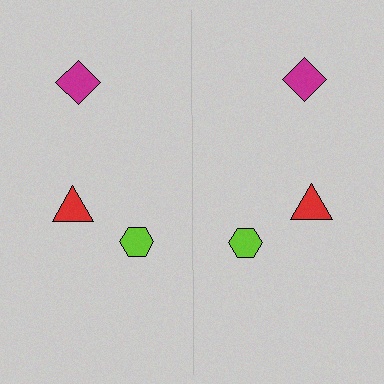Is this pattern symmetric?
Yes, this pattern has bilateral (reflection) symmetry.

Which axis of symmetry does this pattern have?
The pattern has a vertical axis of symmetry running through the center of the image.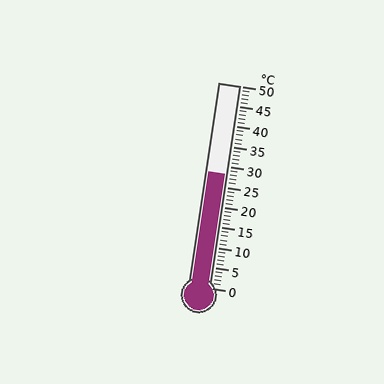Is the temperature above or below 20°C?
The temperature is above 20°C.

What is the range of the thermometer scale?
The thermometer scale ranges from 0°C to 50°C.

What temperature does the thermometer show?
The thermometer shows approximately 28°C.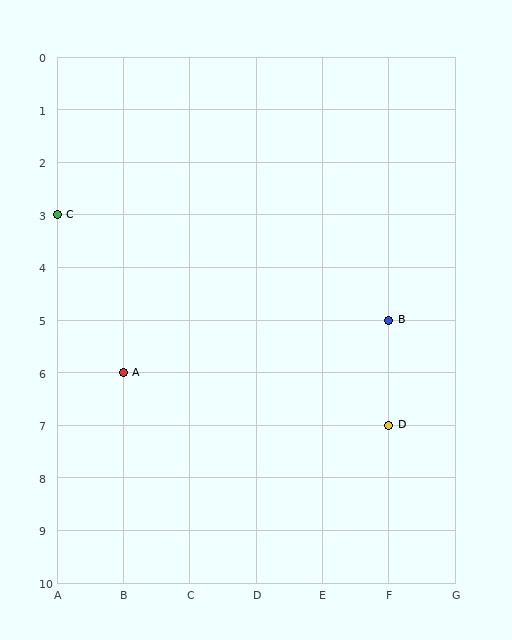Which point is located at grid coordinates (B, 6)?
Point A is at (B, 6).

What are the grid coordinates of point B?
Point B is at grid coordinates (F, 5).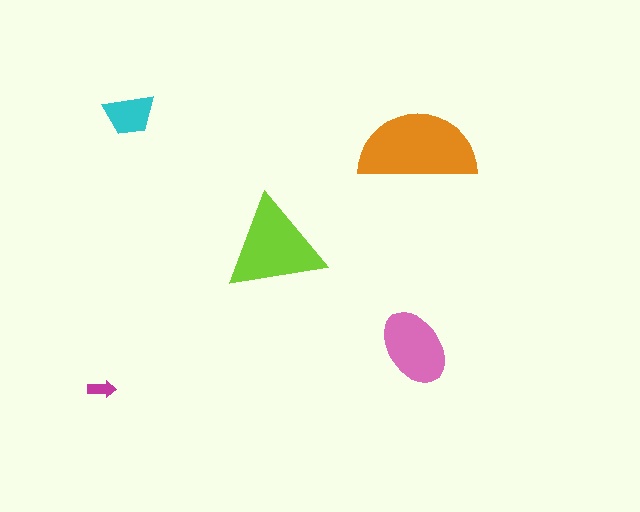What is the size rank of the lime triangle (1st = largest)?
2nd.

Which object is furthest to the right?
The orange semicircle is rightmost.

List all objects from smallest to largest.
The magenta arrow, the cyan trapezoid, the pink ellipse, the lime triangle, the orange semicircle.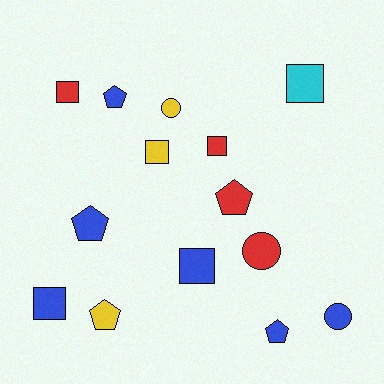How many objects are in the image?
There are 14 objects.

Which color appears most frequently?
Blue, with 6 objects.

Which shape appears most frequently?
Square, with 6 objects.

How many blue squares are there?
There are 2 blue squares.